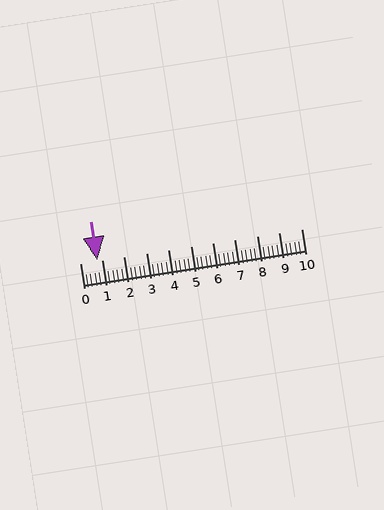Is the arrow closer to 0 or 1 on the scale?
The arrow is closer to 1.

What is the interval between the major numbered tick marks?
The major tick marks are spaced 1 units apart.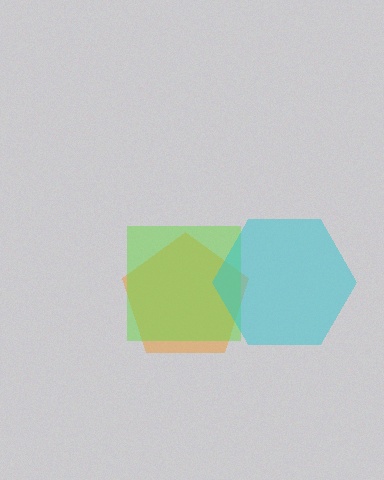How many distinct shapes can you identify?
There are 3 distinct shapes: an orange pentagon, a lime square, a cyan hexagon.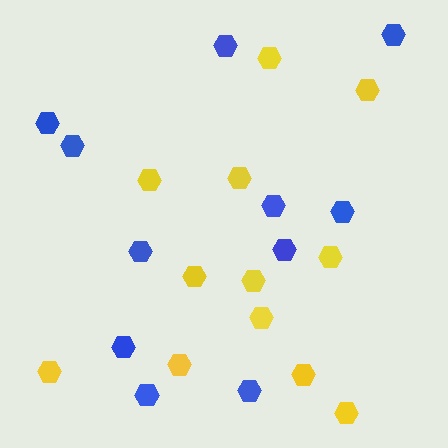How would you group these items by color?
There are 2 groups: one group of blue hexagons (11) and one group of yellow hexagons (12).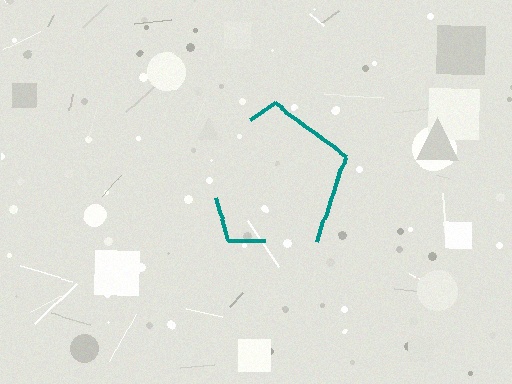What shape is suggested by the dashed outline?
The dashed outline suggests a pentagon.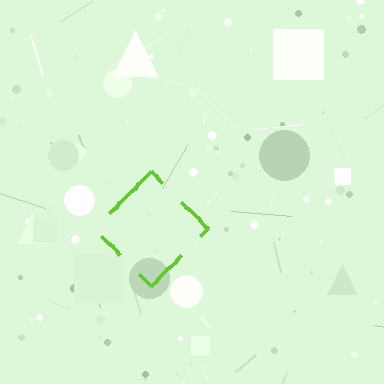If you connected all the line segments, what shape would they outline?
They would outline a diamond.